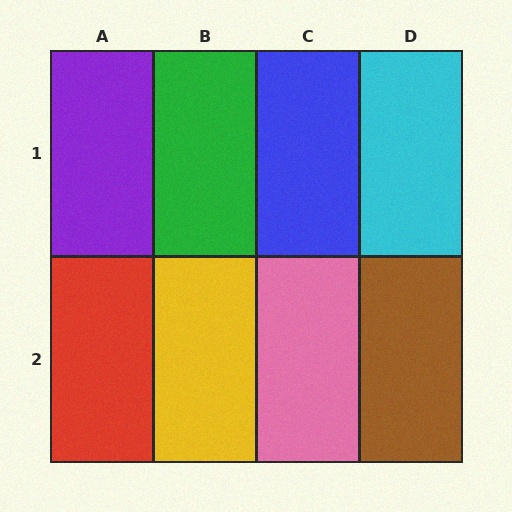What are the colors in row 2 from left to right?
Red, yellow, pink, brown.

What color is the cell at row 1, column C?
Blue.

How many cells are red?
1 cell is red.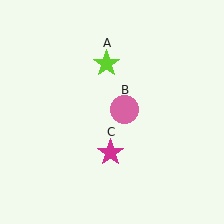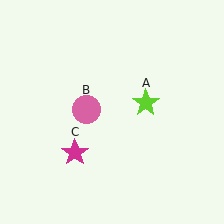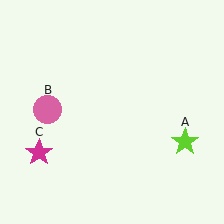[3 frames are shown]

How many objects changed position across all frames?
3 objects changed position: lime star (object A), pink circle (object B), magenta star (object C).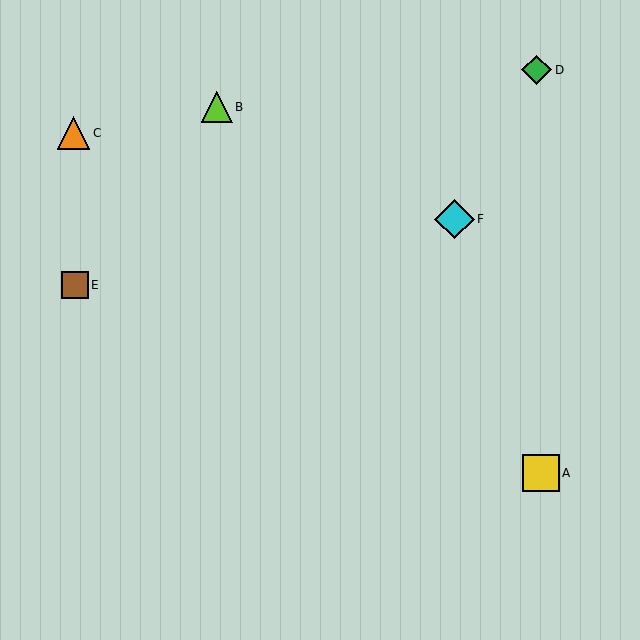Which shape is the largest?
The cyan diamond (labeled F) is the largest.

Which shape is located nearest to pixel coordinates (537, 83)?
The green diamond (labeled D) at (537, 70) is nearest to that location.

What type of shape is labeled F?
Shape F is a cyan diamond.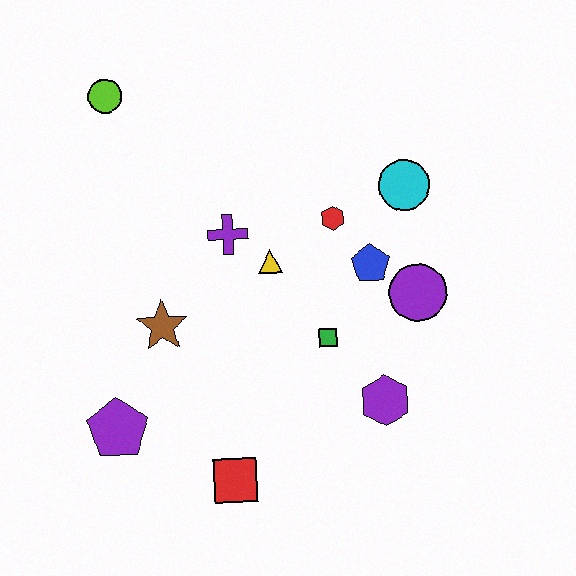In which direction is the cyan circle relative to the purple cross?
The cyan circle is to the right of the purple cross.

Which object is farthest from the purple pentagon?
The cyan circle is farthest from the purple pentagon.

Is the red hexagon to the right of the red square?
Yes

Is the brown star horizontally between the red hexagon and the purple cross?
No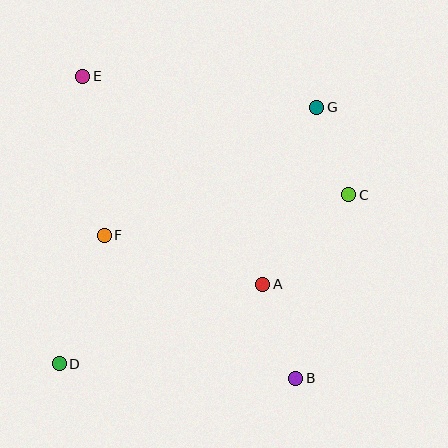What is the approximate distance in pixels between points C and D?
The distance between C and D is approximately 335 pixels.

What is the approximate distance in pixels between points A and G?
The distance between A and G is approximately 185 pixels.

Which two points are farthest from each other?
Points B and E are farthest from each other.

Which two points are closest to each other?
Points C and G are closest to each other.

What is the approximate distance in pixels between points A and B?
The distance between A and B is approximately 99 pixels.